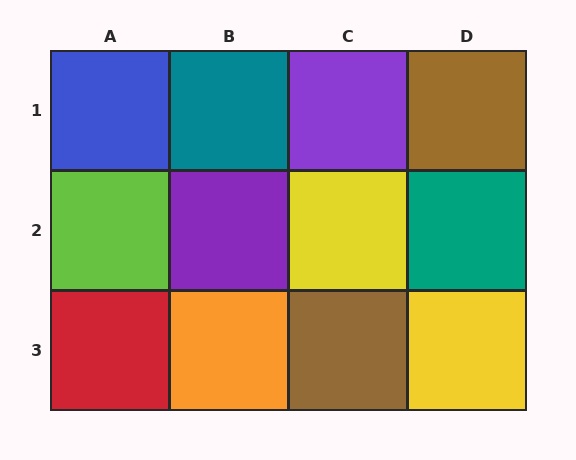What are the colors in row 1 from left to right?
Blue, teal, purple, brown.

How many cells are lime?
1 cell is lime.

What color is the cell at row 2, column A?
Lime.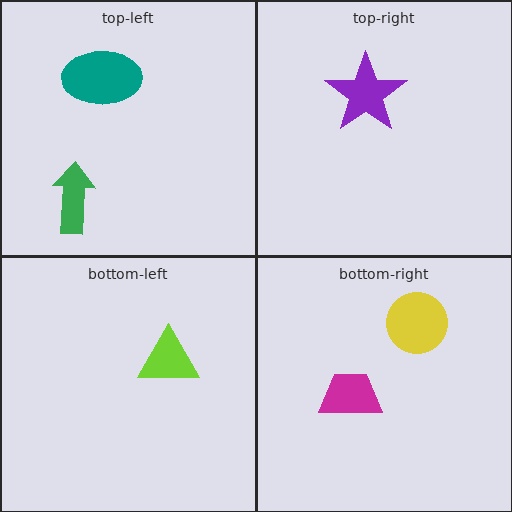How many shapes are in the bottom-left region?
1.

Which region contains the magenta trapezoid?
The bottom-right region.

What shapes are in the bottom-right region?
The magenta trapezoid, the yellow circle.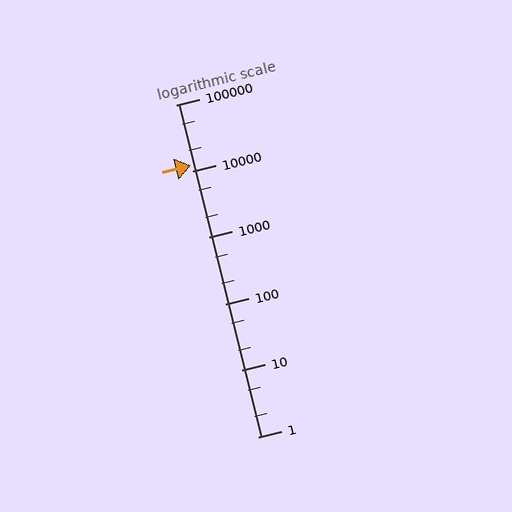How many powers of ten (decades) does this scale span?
The scale spans 5 decades, from 1 to 100000.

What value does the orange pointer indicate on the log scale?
The pointer indicates approximately 12000.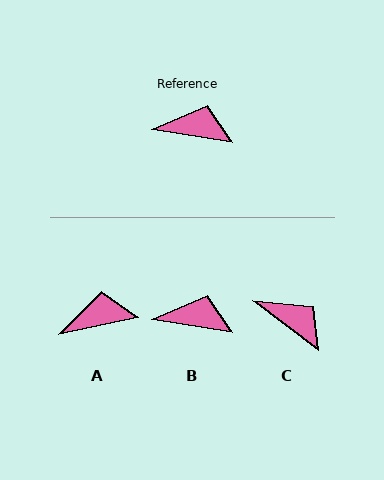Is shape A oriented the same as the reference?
No, it is off by about 21 degrees.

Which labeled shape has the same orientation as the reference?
B.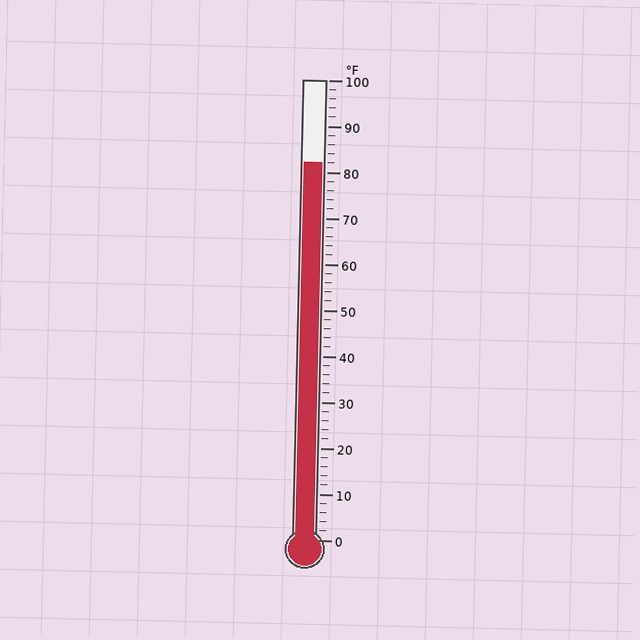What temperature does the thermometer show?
The thermometer shows approximately 82°F.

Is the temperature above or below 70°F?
The temperature is above 70°F.